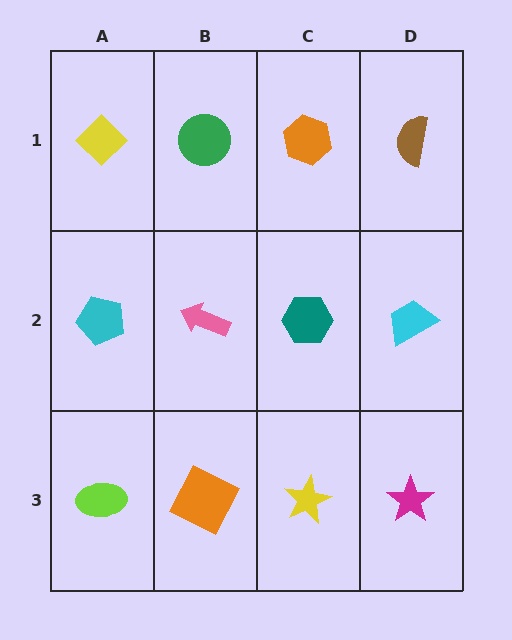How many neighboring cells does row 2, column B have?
4.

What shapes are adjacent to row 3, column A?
A cyan pentagon (row 2, column A), an orange square (row 3, column B).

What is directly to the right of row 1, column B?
An orange hexagon.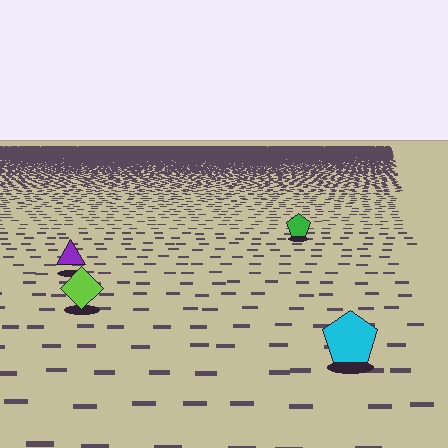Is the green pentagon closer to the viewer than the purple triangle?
No. The purple triangle is closer — you can tell from the texture gradient: the ground texture is coarser near it.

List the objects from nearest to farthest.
From nearest to farthest: the cyan pentagon, the lime diamond, the purple triangle, the green pentagon.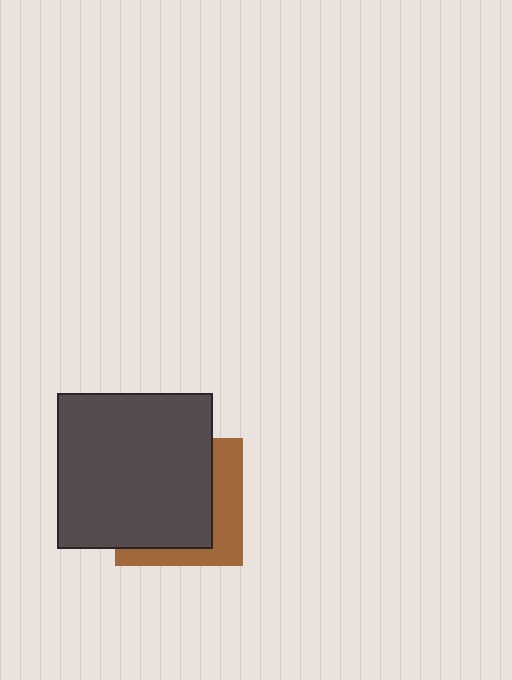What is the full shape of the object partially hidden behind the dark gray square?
The partially hidden object is a brown square.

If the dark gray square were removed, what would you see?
You would see the complete brown square.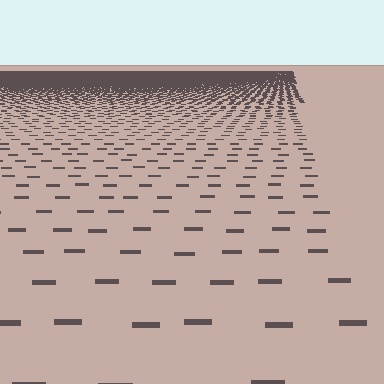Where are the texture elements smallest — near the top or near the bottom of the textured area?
Near the top.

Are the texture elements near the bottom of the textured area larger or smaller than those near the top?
Larger. Near the bottom, elements are closer to the viewer and appear at a bigger on-screen size.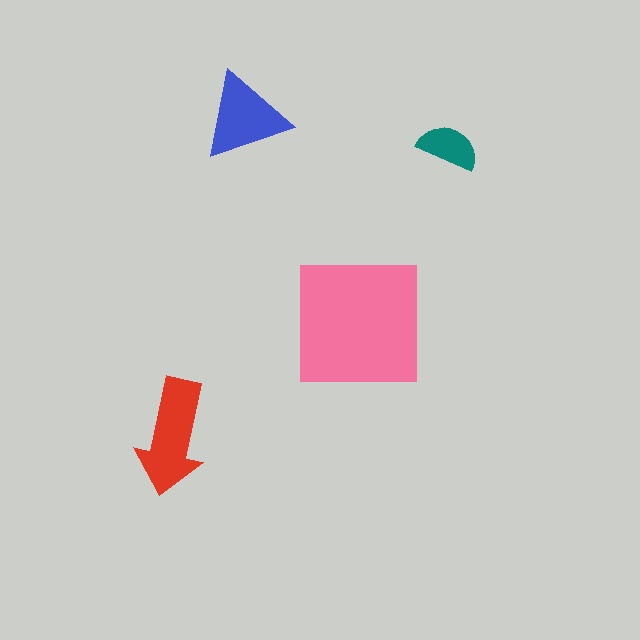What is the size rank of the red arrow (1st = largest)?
2nd.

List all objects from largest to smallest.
The pink square, the red arrow, the blue triangle, the teal semicircle.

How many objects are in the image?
There are 4 objects in the image.